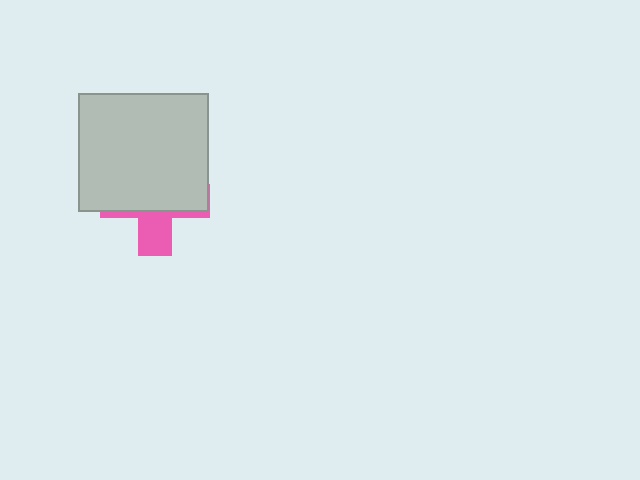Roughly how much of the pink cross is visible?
A small part of it is visible (roughly 31%).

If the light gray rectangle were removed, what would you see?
You would see the complete pink cross.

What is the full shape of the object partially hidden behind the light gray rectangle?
The partially hidden object is a pink cross.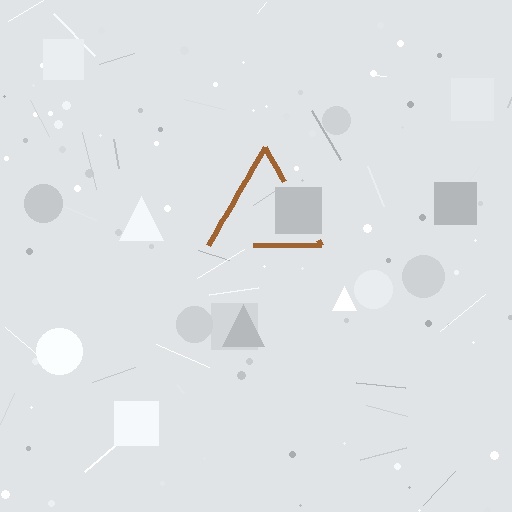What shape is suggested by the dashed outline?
The dashed outline suggests a triangle.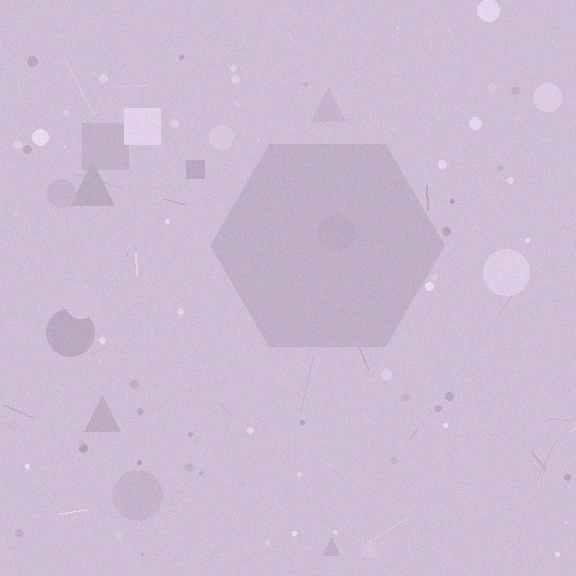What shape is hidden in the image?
A hexagon is hidden in the image.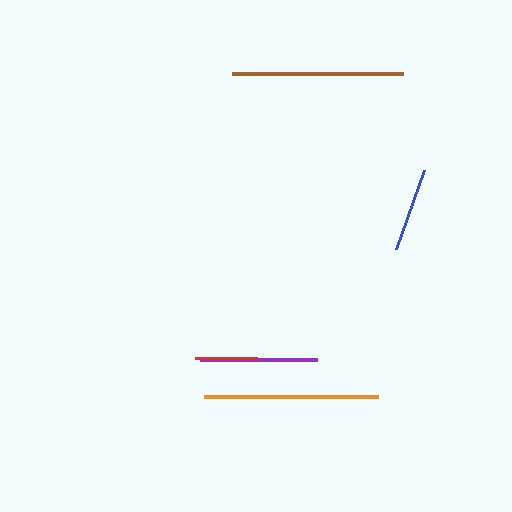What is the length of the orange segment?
The orange segment is approximately 174 pixels long.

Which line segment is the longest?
The orange line is the longest at approximately 174 pixels.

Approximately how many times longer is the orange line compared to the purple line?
The orange line is approximately 1.5 times the length of the purple line.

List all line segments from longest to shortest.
From longest to shortest: orange, brown, purple, blue, red.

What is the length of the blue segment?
The blue segment is approximately 84 pixels long.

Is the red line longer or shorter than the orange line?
The orange line is longer than the red line.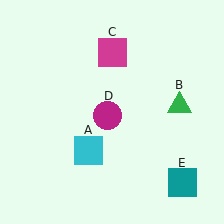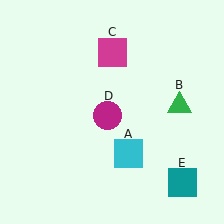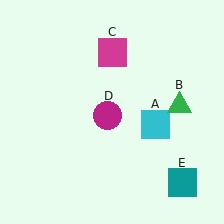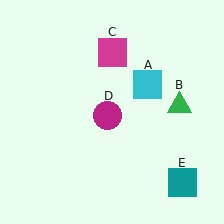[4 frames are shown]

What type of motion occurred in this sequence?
The cyan square (object A) rotated counterclockwise around the center of the scene.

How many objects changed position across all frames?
1 object changed position: cyan square (object A).